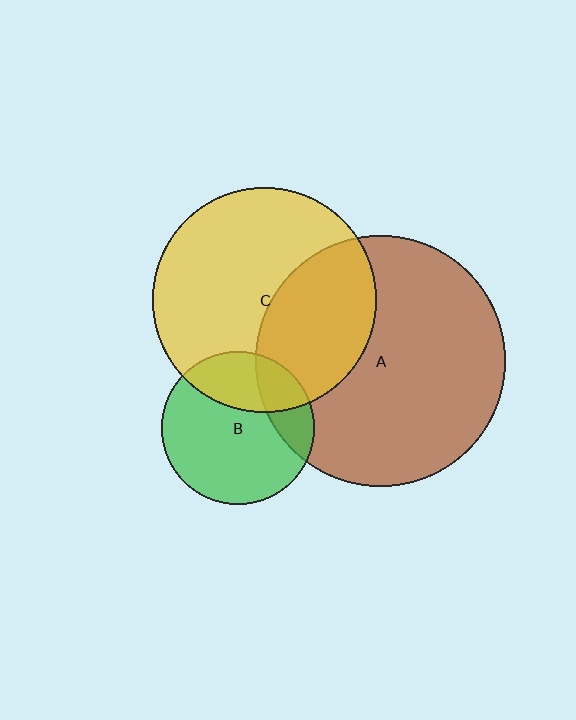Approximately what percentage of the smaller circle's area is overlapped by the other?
Approximately 20%.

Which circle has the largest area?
Circle A (brown).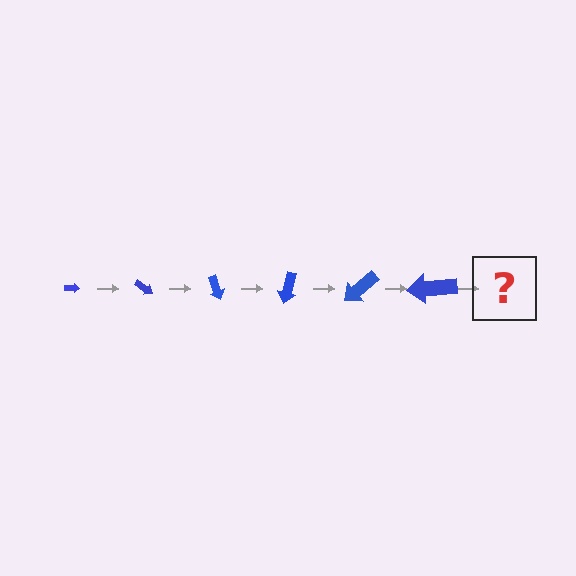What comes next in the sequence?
The next element should be an arrow, larger than the previous one and rotated 210 degrees from the start.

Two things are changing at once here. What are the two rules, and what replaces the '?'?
The two rules are that the arrow grows larger each step and it rotates 35 degrees each step. The '?' should be an arrow, larger than the previous one and rotated 210 degrees from the start.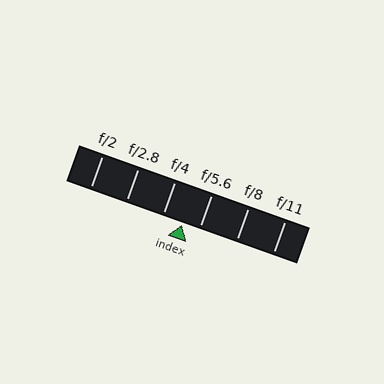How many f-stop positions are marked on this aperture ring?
There are 6 f-stop positions marked.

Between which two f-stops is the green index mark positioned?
The index mark is between f/4 and f/5.6.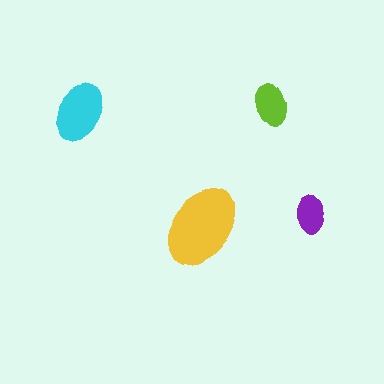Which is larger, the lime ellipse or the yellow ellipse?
The yellow one.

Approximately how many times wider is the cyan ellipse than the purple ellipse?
About 1.5 times wider.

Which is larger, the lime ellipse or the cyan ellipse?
The cyan one.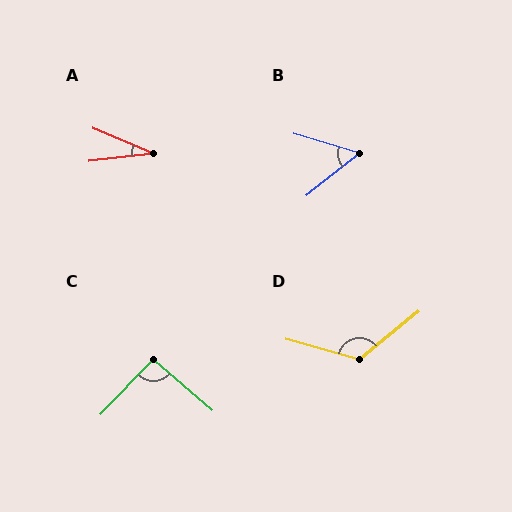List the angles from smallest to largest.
A (29°), B (55°), C (93°), D (125°).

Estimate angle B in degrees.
Approximately 55 degrees.